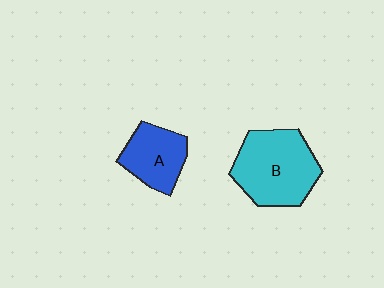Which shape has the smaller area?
Shape A (blue).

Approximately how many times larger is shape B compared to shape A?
Approximately 1.6 times.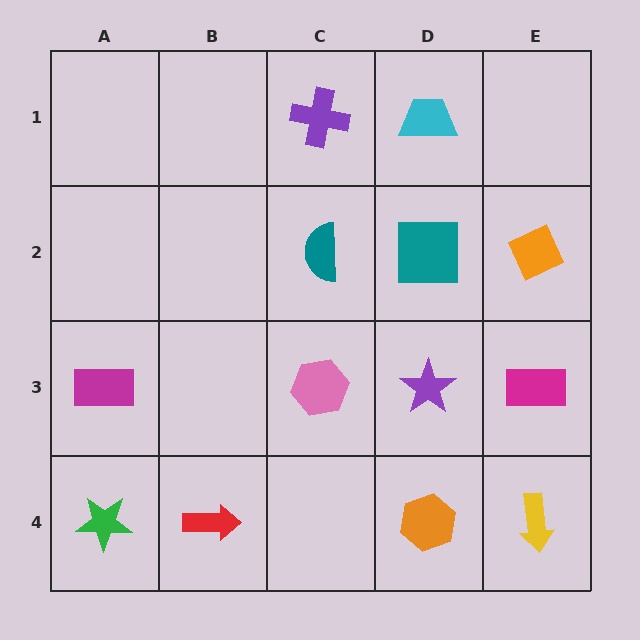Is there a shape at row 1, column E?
No, that cell is empty.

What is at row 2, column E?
An orange diamond.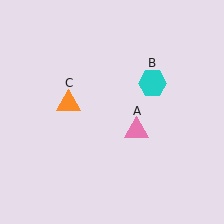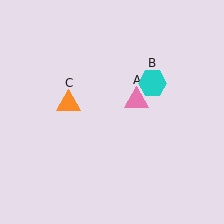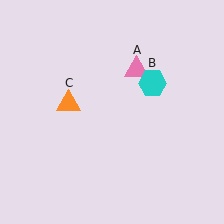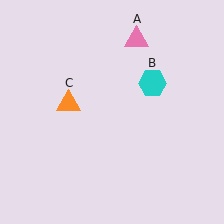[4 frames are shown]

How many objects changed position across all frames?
1 object changed position: pink triangle (object A).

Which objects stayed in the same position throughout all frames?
Cyan hexagon (object B) and orange triangle (object C) remained stationary.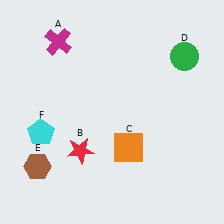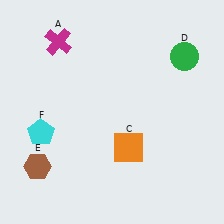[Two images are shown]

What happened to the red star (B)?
The red star (B) was removed in Image 2. It was in the bottom-left area of Image 1.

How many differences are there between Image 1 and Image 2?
There is 1 difference between the two images.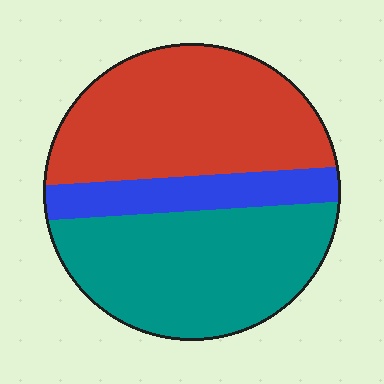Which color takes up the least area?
Blue, at roughly 15%.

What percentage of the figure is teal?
Teal covers around 40% of the figure.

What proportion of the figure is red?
Red takes up about two fifths (2/5) of the figure.